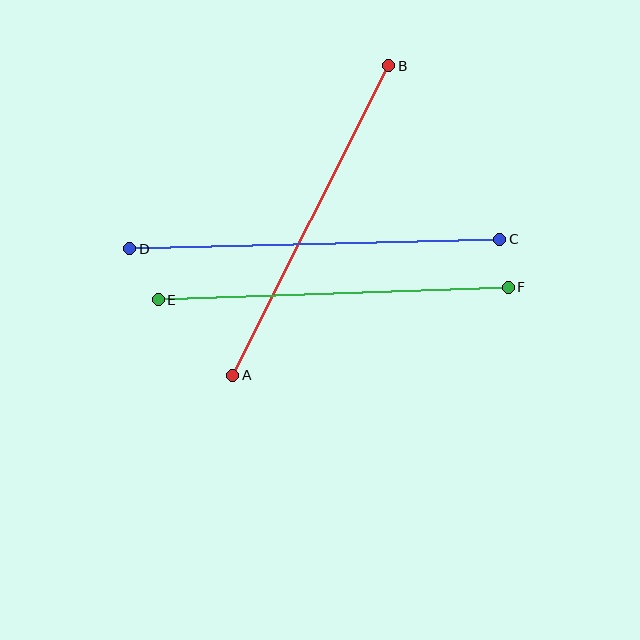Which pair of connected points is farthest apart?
Points C and D are farthest apart.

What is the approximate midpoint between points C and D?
The midpoint is at approximately (315, 244) pixels.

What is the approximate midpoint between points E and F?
The midpoint is at approximately (333, 294) pixels.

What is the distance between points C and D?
The distance is approximately 370 pixels.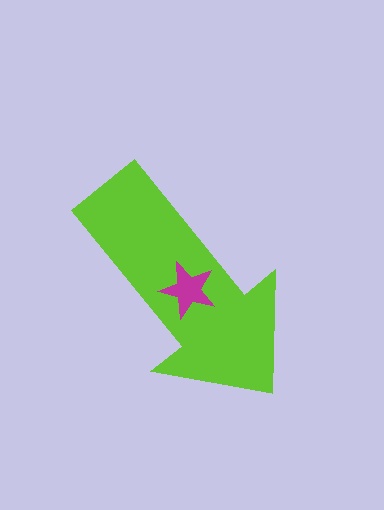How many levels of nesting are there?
2.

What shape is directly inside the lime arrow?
The magenta star.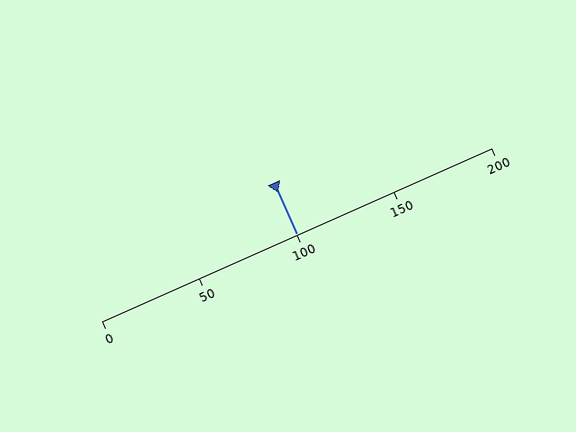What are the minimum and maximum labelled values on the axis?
The axis runs from 0 to 200.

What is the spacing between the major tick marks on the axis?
The major ticks are spaced 50 apart.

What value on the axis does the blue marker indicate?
The marker indicates approximately 100.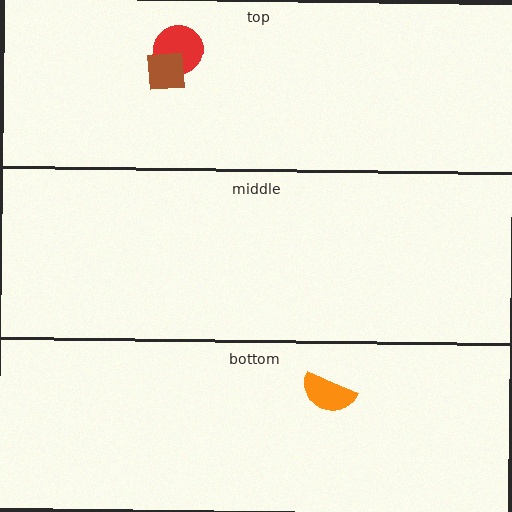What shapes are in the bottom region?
The orange semicircle.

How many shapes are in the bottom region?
1.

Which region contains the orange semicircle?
The bottom region.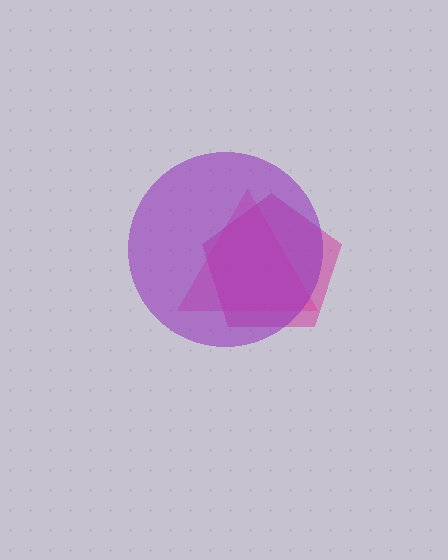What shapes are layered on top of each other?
The layered shapes are: a pink triangle, a magenta pentagon, a purple circle.